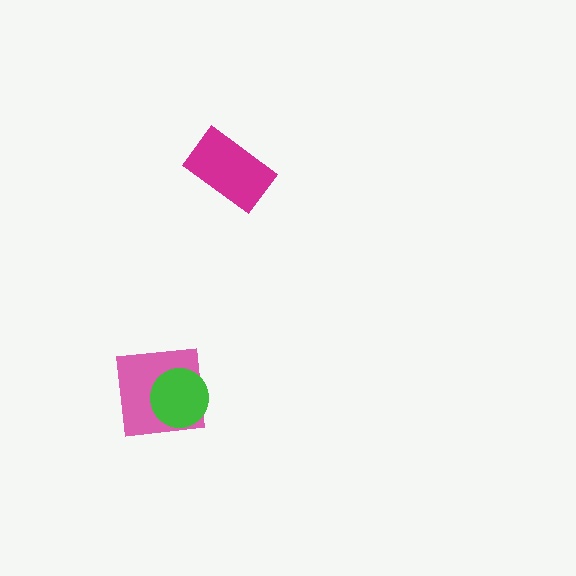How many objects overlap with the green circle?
1 object overlaps with the green circle.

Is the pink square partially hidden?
Yes, it is partially covered by another shape.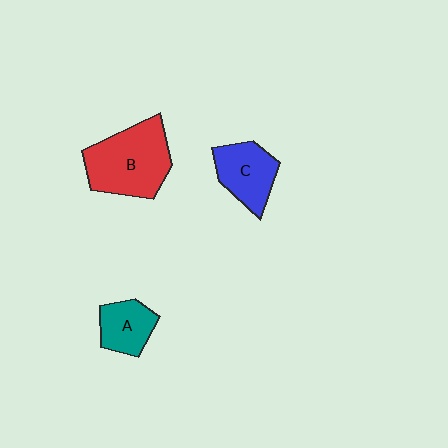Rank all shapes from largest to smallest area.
From largest to smallest: B (red), C (blue), A (teal).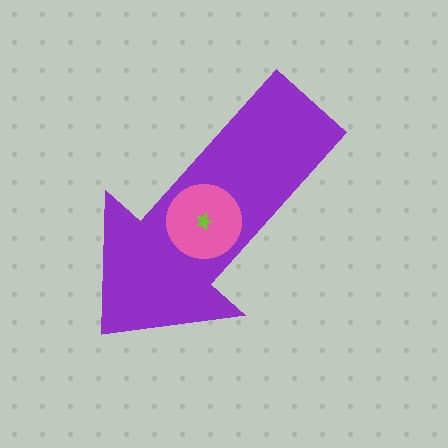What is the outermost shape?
The purple arrow.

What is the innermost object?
The lime star.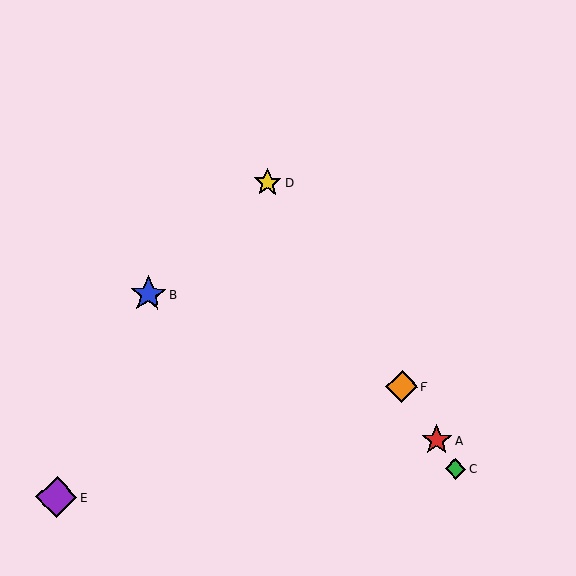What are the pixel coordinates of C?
Object C is at (456, 469).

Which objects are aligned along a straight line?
Objects A, C, D, F are aligned along a straight line.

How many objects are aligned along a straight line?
4 objects (A, C, D, F) are aligned along a straight line.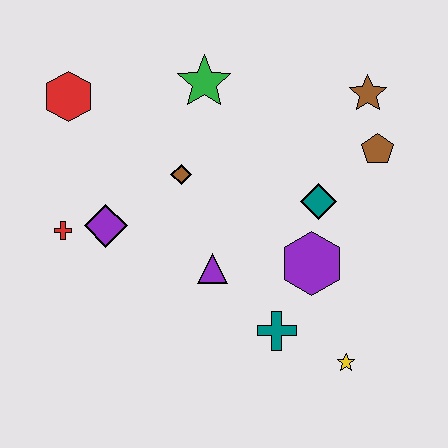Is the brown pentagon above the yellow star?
Yes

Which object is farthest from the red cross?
The brown star is farthest from the red cross.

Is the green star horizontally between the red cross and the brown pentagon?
Yes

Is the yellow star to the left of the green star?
No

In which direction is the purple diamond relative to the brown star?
The purple diamond is to the left of the brown star.